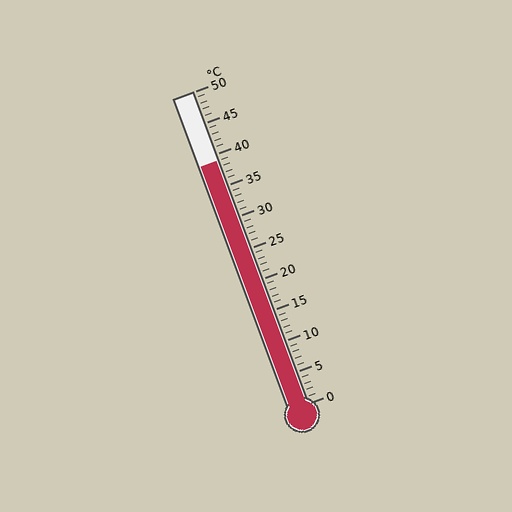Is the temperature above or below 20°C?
The temperature is above 20°C.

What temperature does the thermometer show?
The thermometer shows approximately 39°C.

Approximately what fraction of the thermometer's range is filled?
The thermometer is filled to approximately 80% of its range.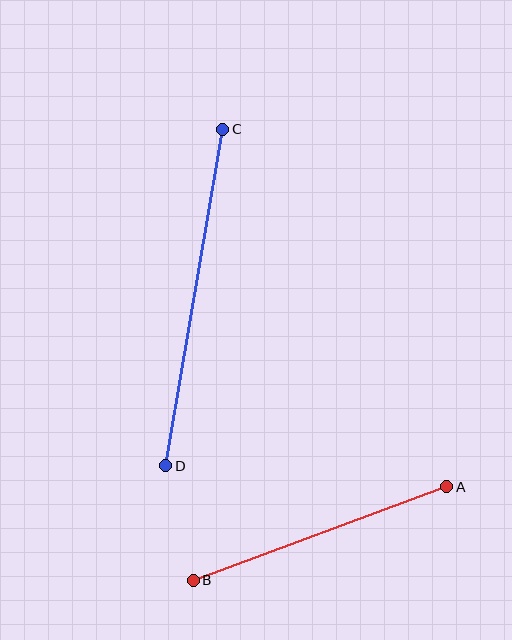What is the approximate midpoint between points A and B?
The midpoint is at approximately (320, 534) pixels.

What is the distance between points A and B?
The distance is approximately 270 pixels.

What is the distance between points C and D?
The distance is approximately 341 pixels.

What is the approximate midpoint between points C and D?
The midpoint is at approximately (194, 297) pixels.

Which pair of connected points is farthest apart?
Points C and D are farthest apart.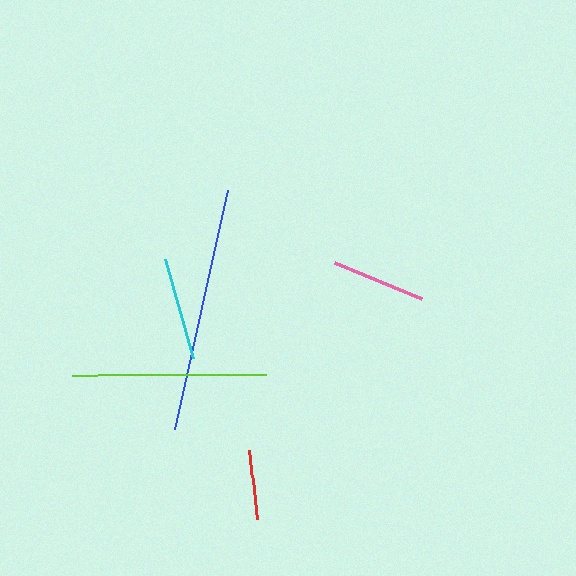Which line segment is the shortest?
The red line is the shortest at approximately 69 pixels.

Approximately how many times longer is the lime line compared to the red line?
The lime line is approximately 2.8 times the length of the red line.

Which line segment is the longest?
The blue line is the longest at approximately 244 pixels.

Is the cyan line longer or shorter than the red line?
The cyan line is longer than the red line.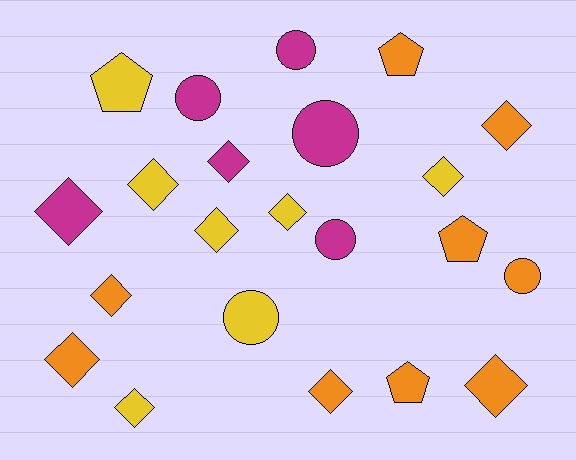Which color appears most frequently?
Orange, with 9 objects.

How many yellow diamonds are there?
There are 5 yellow diamonds.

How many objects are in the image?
There are 22 objects.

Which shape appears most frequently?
Diamond, with 12 objects.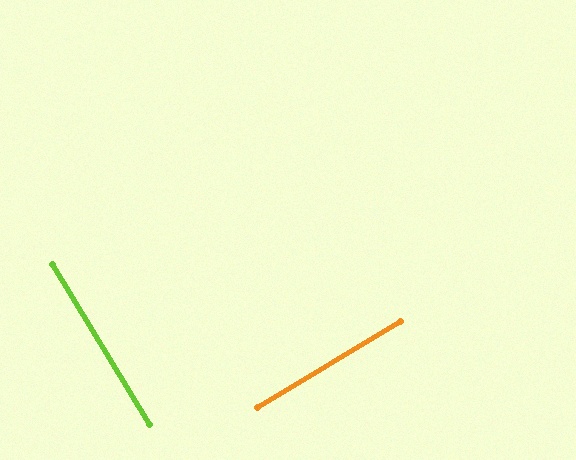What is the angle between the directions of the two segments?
Approximately 90 degrees.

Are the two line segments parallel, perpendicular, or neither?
Perpendicular — they meet at approximately 90°.